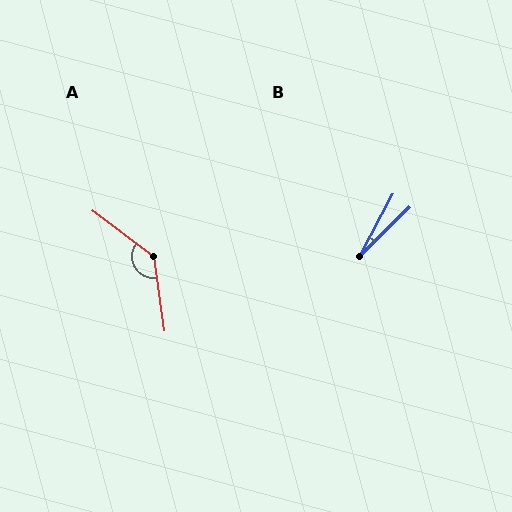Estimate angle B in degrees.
Approximately 18 degrees.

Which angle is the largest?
A, at approximately 135 degrees.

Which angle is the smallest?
B, at approximately 18 degrees.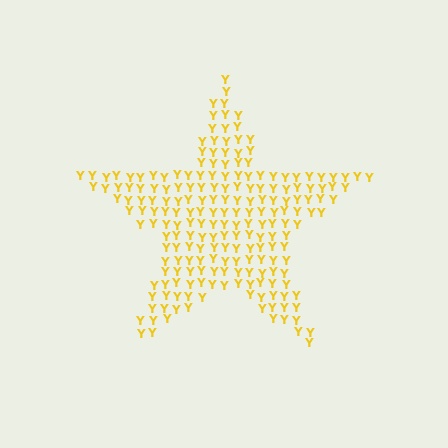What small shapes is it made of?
It is made of small letter Y's.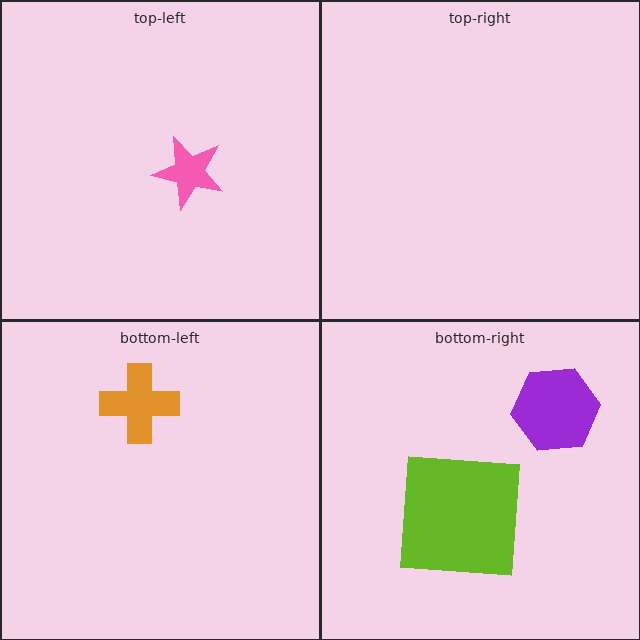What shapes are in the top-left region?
The pink star.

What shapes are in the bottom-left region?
The orange cross.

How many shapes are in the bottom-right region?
2.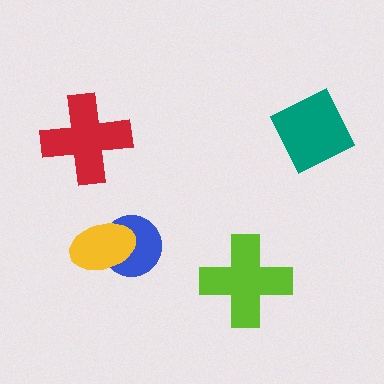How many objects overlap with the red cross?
0 objects overlap with the red cross.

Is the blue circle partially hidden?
Yes, it is partially covered by another shape.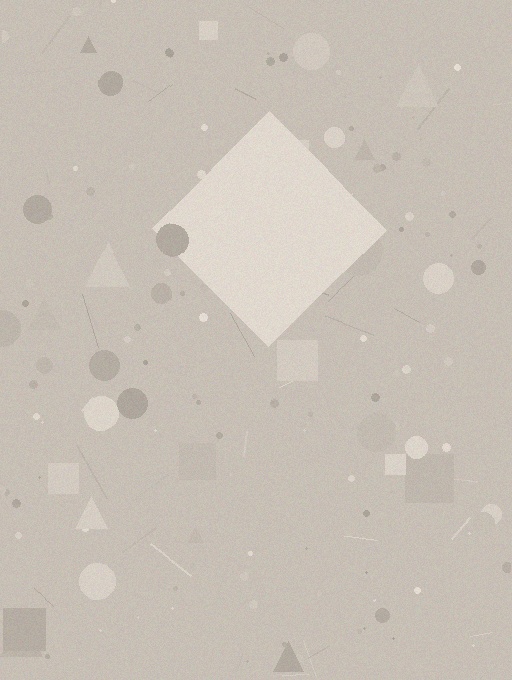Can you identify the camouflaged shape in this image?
The camouflaged shape is a diamond.